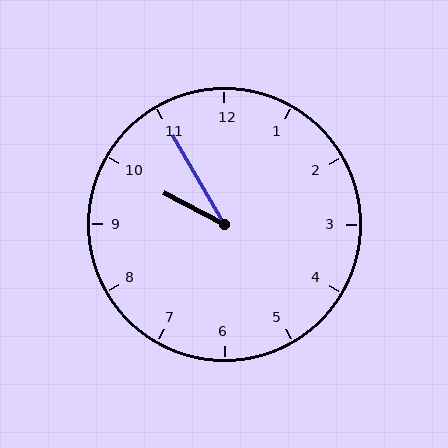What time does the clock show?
9:55.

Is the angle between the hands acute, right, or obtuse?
It is acute.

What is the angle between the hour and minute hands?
Approximately 32 degrees.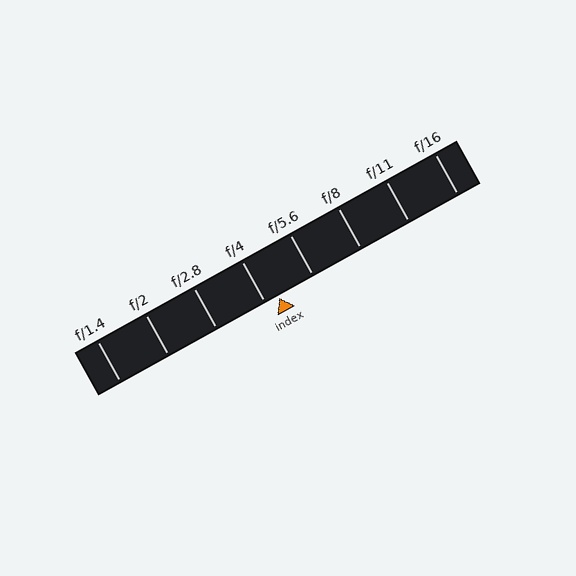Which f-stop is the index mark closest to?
The index mark is closest to f/4.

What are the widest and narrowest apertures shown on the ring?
The widest aperture shown is f/1.4 and the narrowest is f/16.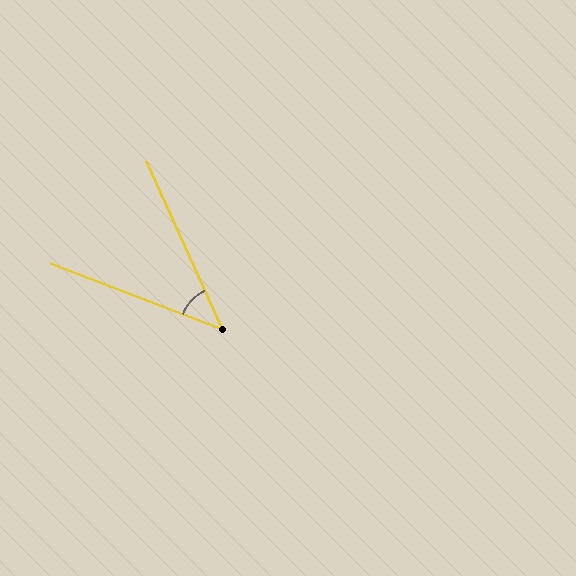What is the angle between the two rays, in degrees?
Approximately 44 degrees.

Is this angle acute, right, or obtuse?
It is acute.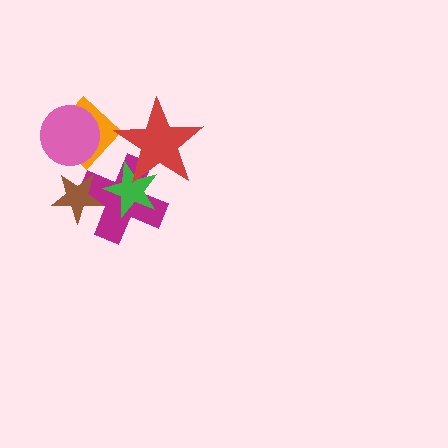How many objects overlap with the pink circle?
1 object overlaps with the pink circle.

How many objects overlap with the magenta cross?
3 objects overlap with the magenta cross.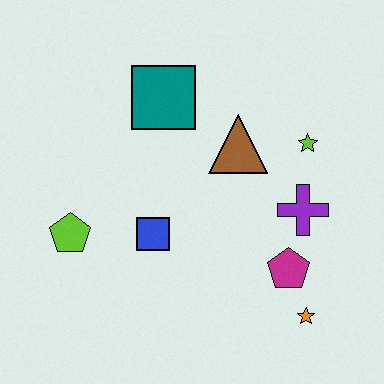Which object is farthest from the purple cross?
The lime pentagon is farthest from the purple cross.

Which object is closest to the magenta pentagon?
The orange star is closest to the magenta pentagon.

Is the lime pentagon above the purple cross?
No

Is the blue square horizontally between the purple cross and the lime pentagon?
Yes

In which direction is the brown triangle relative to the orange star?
The brown triangle is above the orange star.